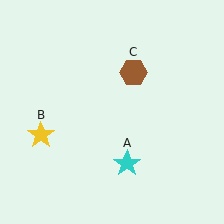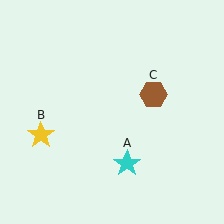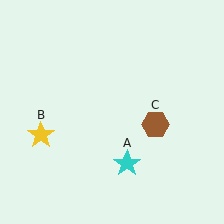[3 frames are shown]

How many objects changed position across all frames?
1 object changed position: brown hexagon (object C).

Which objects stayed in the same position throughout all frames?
Cyan star (object A) and yellow star (object B) remained stationary.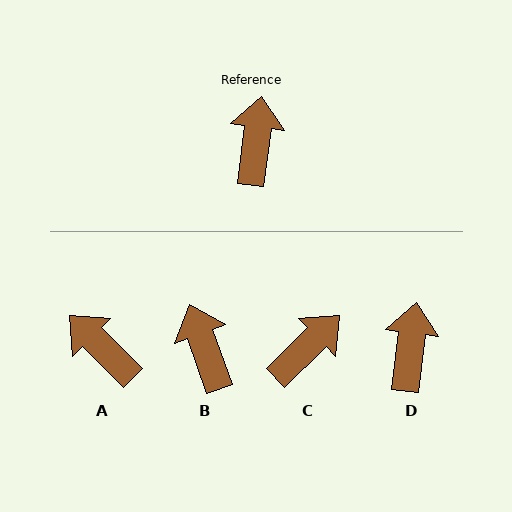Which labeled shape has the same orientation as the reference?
D.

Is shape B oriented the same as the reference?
No, it is off by about 27 degrees.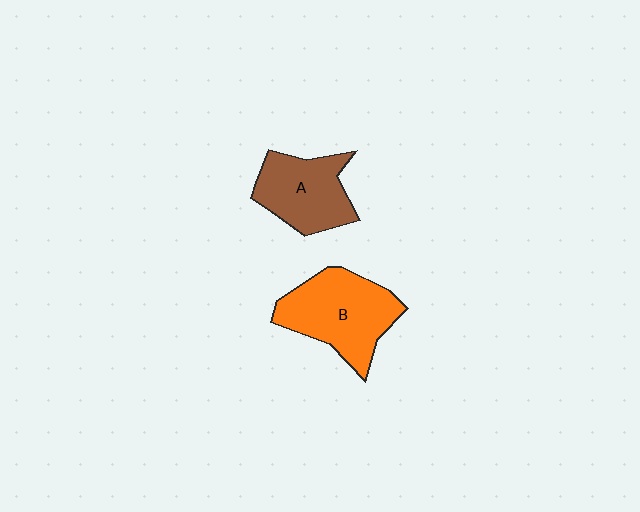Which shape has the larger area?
Shape B (orange).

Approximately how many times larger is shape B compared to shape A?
Approximately 1.3 times.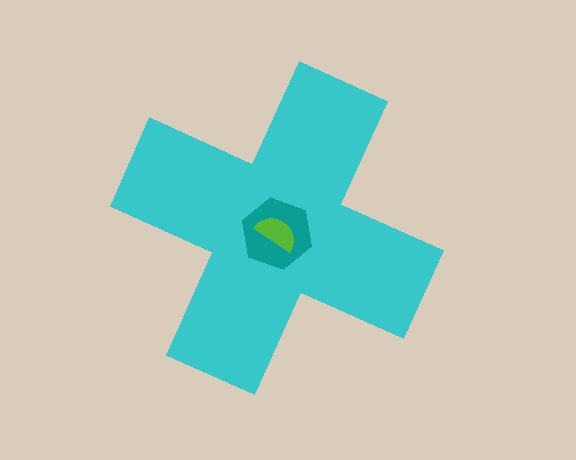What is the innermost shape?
The lime semicircle.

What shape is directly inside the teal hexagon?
The lime semicircle.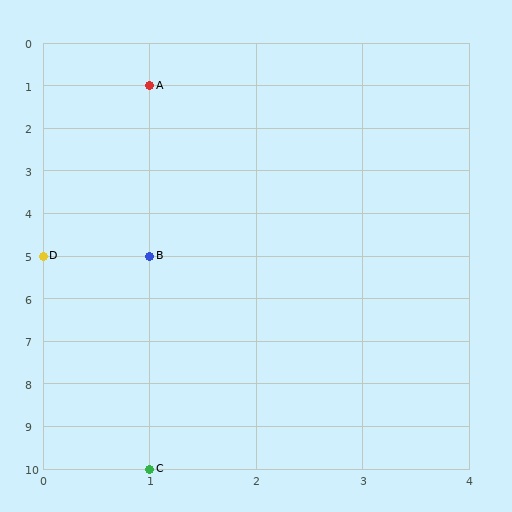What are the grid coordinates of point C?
Point C is at grid coordinates (1, 10).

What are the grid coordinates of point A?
Point A is at grid coordinates (1, 1).